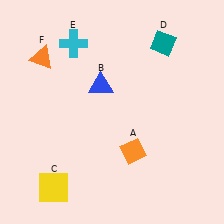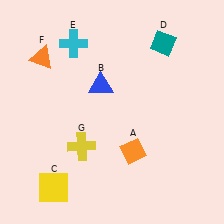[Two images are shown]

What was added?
A yellow cross (G) was added in Image 2.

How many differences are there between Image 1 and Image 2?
There is 1 difference between the two images.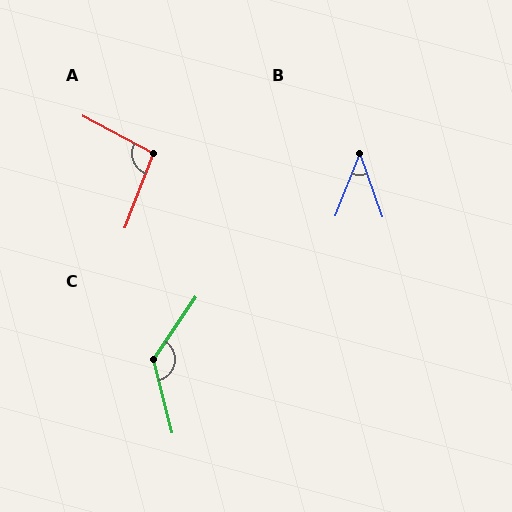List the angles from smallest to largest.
B (41°), A (97°), C (132°).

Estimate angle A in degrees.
Approximately 97 degrees.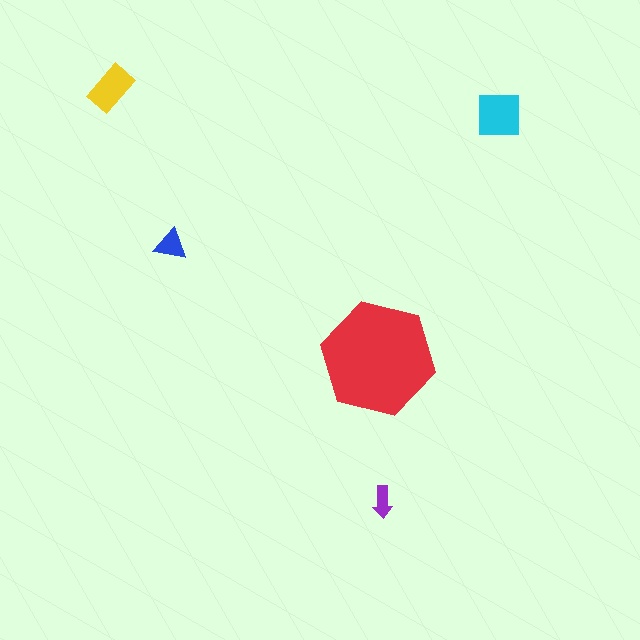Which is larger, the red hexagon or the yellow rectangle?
The red hexagon.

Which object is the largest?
The red hexagon.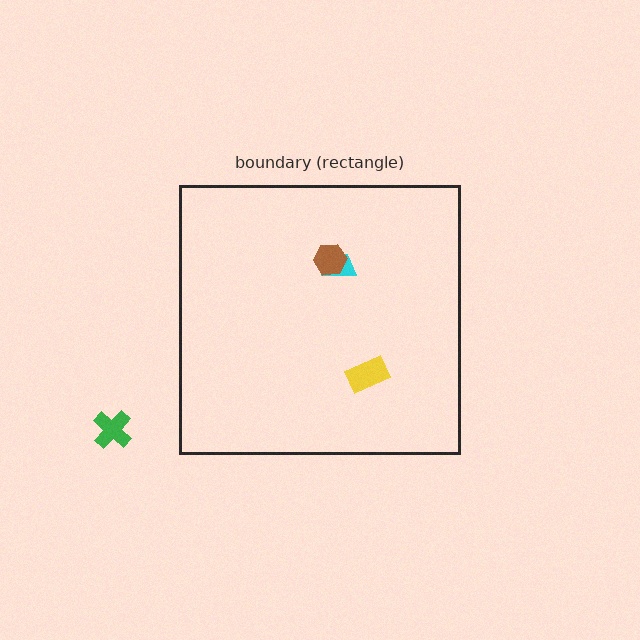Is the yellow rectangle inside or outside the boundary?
Inside.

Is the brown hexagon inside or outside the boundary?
Inside.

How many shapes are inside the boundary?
3 inside, 1 outside.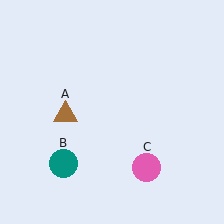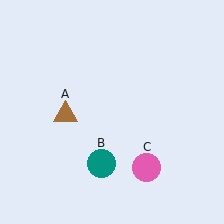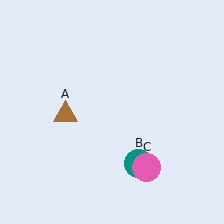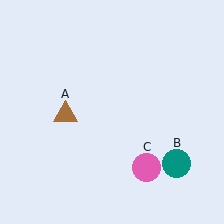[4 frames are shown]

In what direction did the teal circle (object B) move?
The teal circle (object B) moved right.